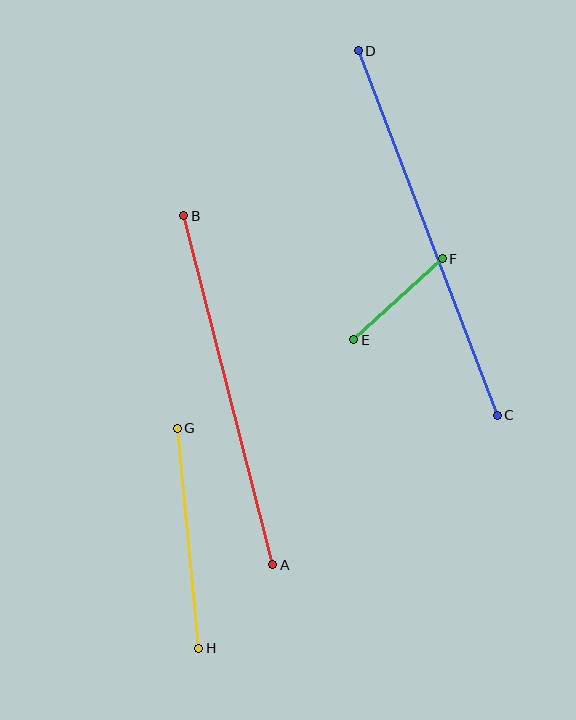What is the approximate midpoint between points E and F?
The midpoint is at approximately (398, 299) pixels.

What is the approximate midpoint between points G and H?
The midpoint is at approximately (188, 538) pixels.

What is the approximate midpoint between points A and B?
The midpoint is at approximately (228, 390) pixels.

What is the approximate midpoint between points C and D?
The midpoint is at approximately (428, 233) pixels.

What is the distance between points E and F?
The distance is approximately 120 pixels.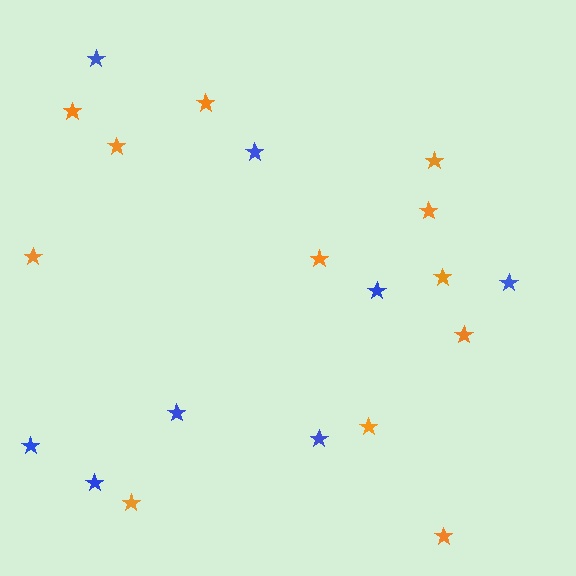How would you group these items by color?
There are 2 groups: one group of orange stars (12) and one group of blue stars (8).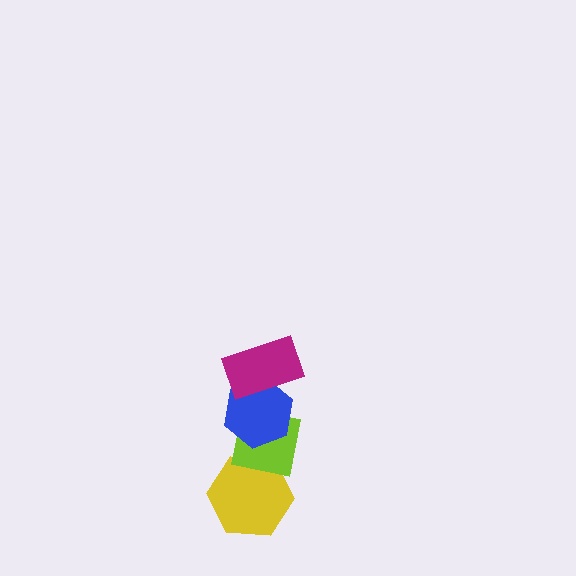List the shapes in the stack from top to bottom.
From top to bottom: the magenta rectangle, the blue hexagon, the lime square, the yellow hexagon.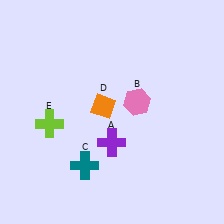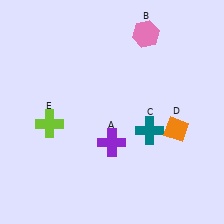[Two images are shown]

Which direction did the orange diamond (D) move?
The orange diamond (D) moved right.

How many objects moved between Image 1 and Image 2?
3 objects moved between the two images.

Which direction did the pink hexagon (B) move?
The pink hexagon (B) moved up.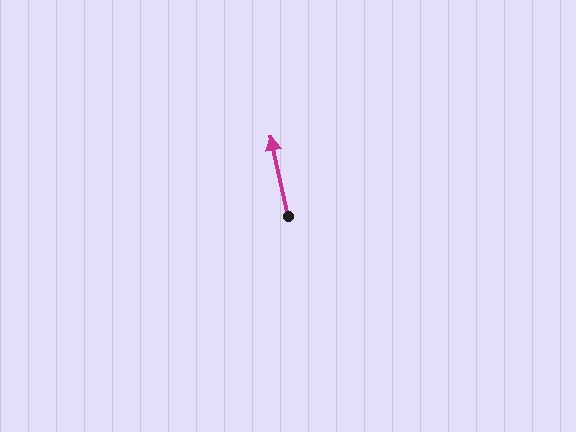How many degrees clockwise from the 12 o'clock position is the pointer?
Approximately 348 degrees.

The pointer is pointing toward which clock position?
Roughly 12 o'clock.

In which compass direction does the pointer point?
North.